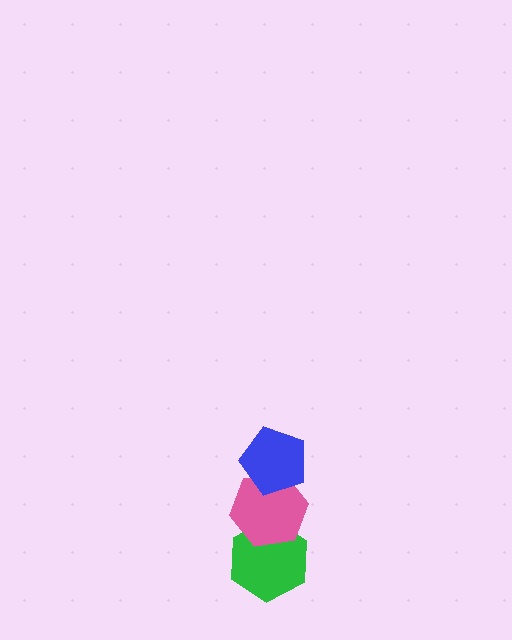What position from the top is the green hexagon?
The green hexagon is 3rd from the top.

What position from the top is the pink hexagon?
The pink hexagon is 2nd from the top.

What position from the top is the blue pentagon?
The blue pentagon is 1st from the top.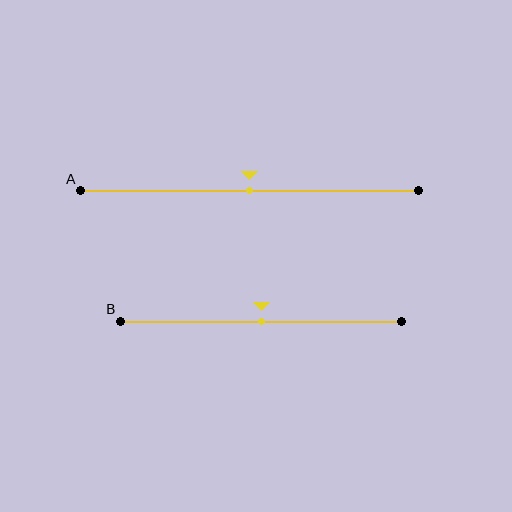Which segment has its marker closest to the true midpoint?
Segment A has its marker closest to the true midpoint.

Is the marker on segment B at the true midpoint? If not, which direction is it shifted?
Yes, the marker on segment B is at the true midpoint.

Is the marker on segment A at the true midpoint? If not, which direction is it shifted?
Yes, the marker on segment A is at the true midpoint.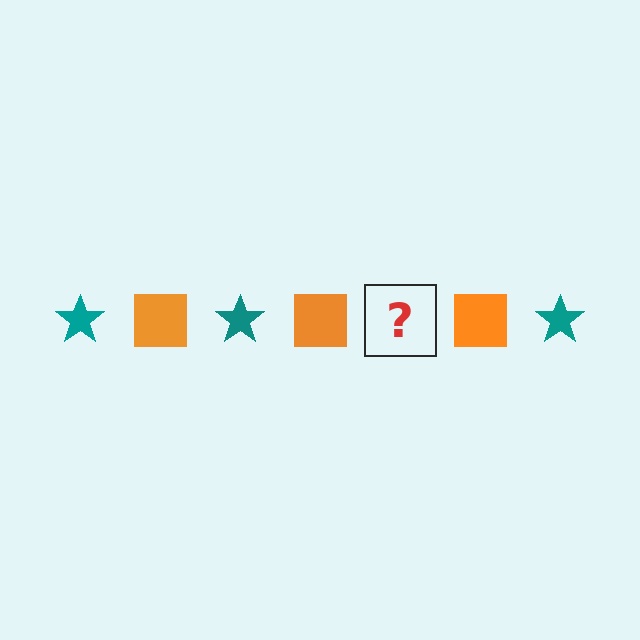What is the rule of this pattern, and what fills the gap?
The rule is that the pattern alternates between teal star and orange square. The gap should be filled with a teal star.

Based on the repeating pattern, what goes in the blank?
The blank should be a teal star.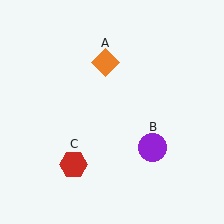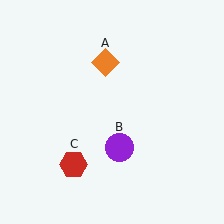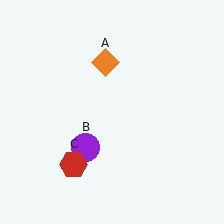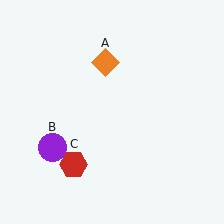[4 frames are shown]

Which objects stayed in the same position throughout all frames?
Orange diamond (object A) and red hexagon (object C) remained stationary.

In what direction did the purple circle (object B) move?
The purple circle (object B) moved left.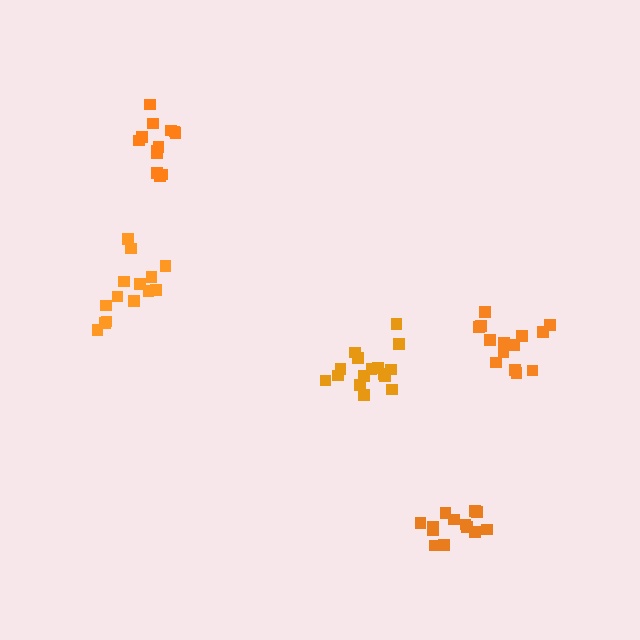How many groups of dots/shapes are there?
There are 5 groups.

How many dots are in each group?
Group 1: 14 dots, Group 2: 13 dots, Group 3: 14 dots, Group 4: 16 dots, Group 5: 13 dots (70 total).